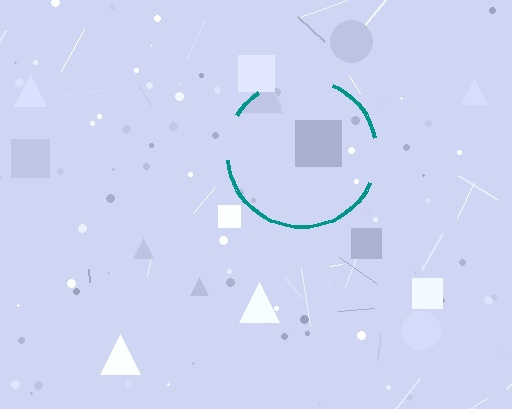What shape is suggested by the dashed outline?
The dashed outline suggests a circle.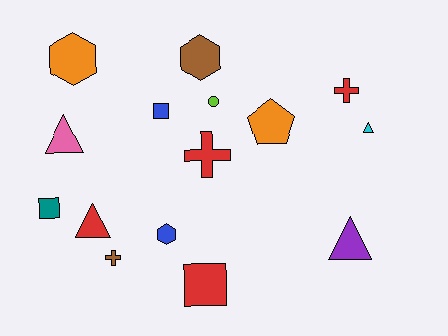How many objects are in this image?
There are 15 objects.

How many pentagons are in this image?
There is 1 pentagon.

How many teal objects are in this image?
There is 1 teal object.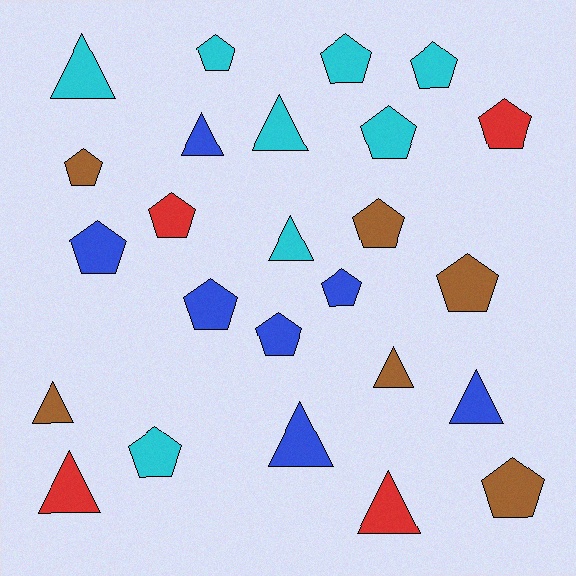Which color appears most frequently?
Cyan, with 8 objects.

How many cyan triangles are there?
There are 3 cyan triangles.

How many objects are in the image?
There are 25 objects.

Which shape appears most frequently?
Pentagon, with 15 objects.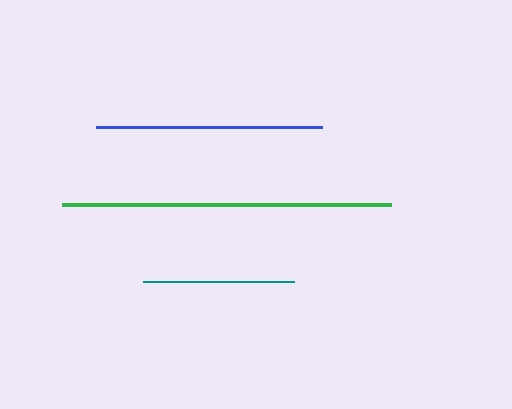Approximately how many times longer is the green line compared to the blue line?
The green line is approximately 1.5 times the length of the blue line.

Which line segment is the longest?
The green line is the longest at approximately 329 pixels.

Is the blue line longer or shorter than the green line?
The green line is longer than the blue line.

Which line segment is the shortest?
The teal line is the shortest at approximately 151 pixels.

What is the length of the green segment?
The green segment is approximately 329 pixels long.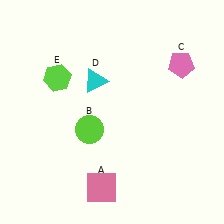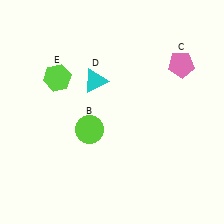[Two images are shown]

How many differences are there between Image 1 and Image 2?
There is 1 difference between the two images.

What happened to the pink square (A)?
The pink square (A) was removed in Image 2. It was in the bottom-left area of Image 1.